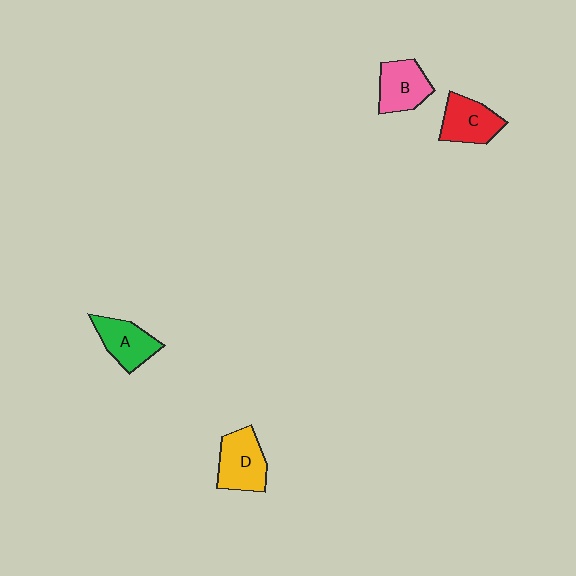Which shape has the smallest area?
Shape A (green).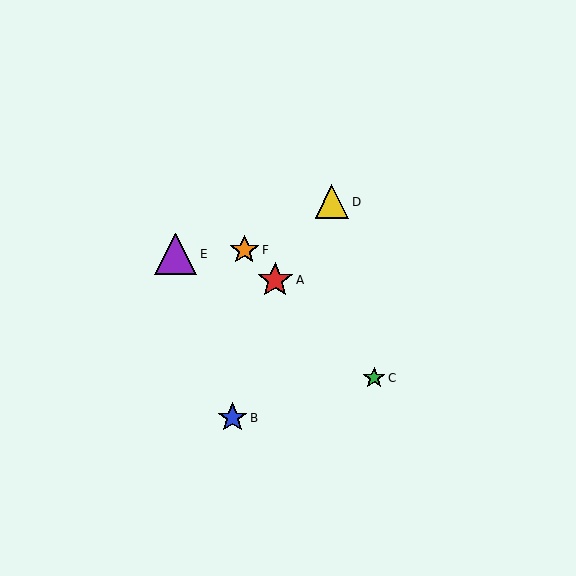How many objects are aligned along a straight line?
3 objects (A, C, F) are aligned along a straight line.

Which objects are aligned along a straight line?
Objects A, C, F are aligned along a straight line.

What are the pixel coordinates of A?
Object A is at (275, 280).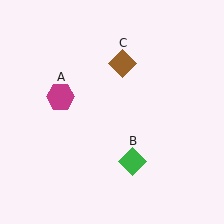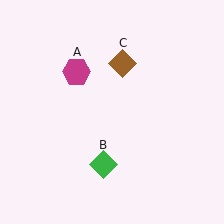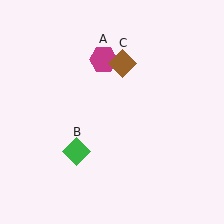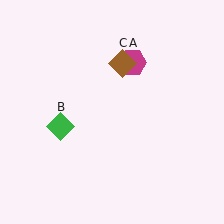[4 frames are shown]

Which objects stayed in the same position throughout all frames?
Brown diamond (object C) remained stationary.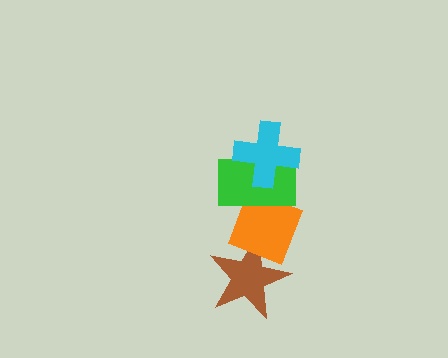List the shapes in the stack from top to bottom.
From top to bottom: the cyan cross, the green rectangle, the orange diamond, the brown star.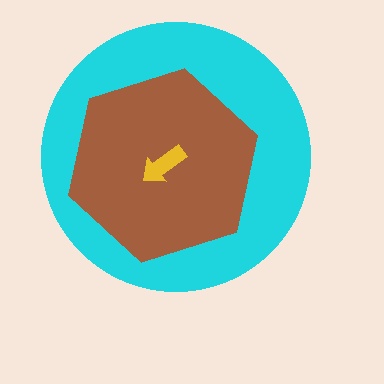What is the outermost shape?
The cyan circle.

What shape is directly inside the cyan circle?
The brown hexagon.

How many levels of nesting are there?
3.